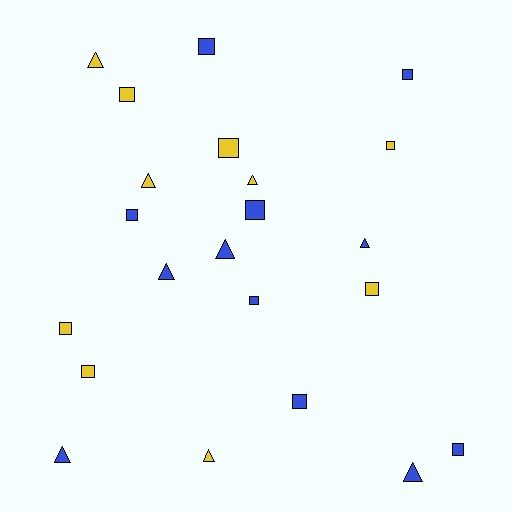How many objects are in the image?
There are 22 objects.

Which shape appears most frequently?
Square, with 13 objects.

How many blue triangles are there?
There are 5 blue triangles.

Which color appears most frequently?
Blue, with 12 objects.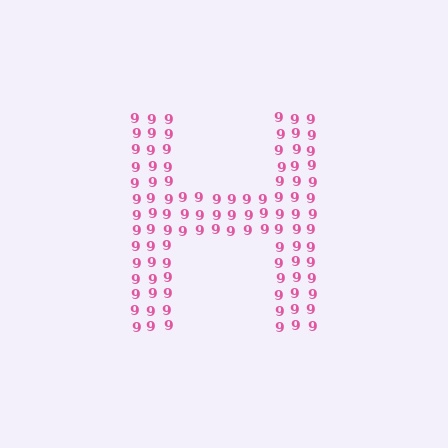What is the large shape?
The large shape is the letter H.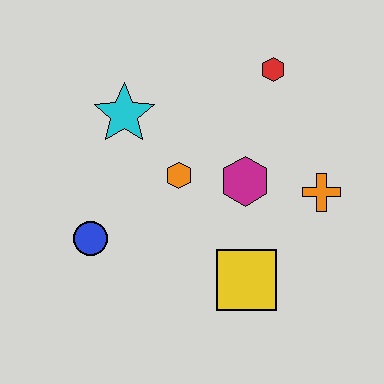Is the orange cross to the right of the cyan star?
Yes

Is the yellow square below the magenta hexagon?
Yes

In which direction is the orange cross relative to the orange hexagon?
The orange cross is to the right of the orange hexagon.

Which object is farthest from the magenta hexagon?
The blue circle is farthest from the magenta hexagon.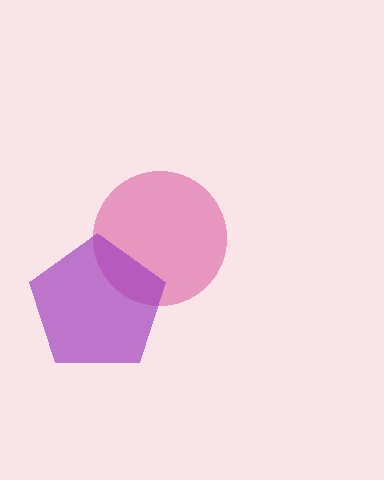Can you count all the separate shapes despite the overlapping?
Yes, there are 2 separate shapes.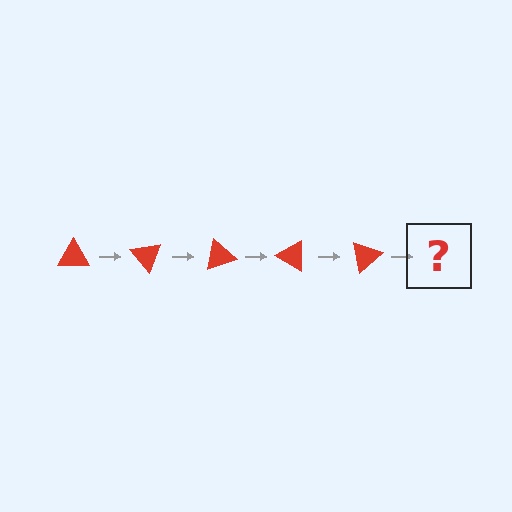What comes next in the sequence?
The next element should be a red triangle rotated 250 degrees.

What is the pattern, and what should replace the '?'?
The pattern is that the triangle rotates 50 degrees each step. The '?' should be a red triangle rotated 250 degrees.